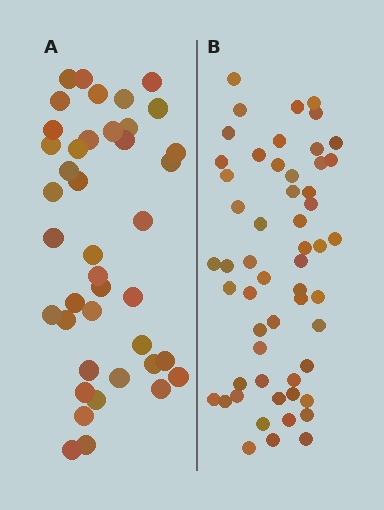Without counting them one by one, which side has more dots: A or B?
Region B (the right region) has more dots.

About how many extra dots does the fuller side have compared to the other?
Region B has approximately 15 more dots than region A.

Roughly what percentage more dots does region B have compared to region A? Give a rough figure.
About 35% more.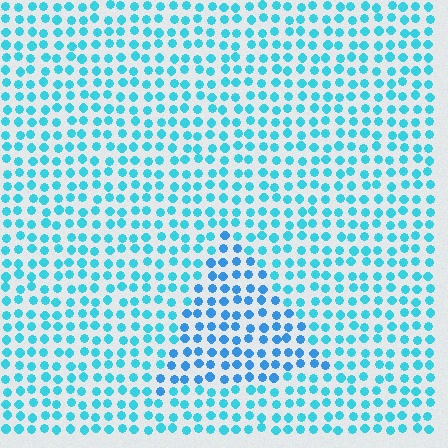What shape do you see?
I see a triangle.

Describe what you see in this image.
The image is filled with small cyan elements in a uniform arrangement. A triangle-shaped region is visible where the elements are tinted to a slightly different hue, forming a subtle color boundary.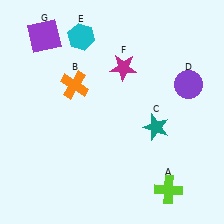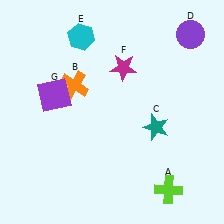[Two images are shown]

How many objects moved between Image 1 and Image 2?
2 objects moved between the two images.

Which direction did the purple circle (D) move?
The purple circle (D) moved up.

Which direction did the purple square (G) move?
The purple square (G) moved down.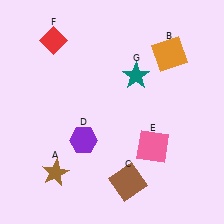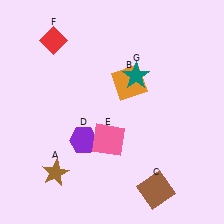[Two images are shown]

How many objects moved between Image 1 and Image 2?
3 objects moved between the two images.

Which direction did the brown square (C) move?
The brown square (C) moved right.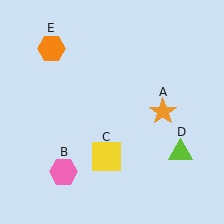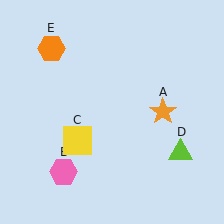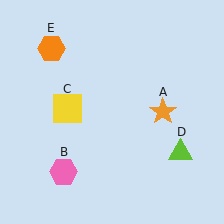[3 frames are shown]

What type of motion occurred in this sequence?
The yellow square (object C) rotated clockwise around the center of the scene.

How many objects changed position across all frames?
1 object changed position: yellow square (object C).